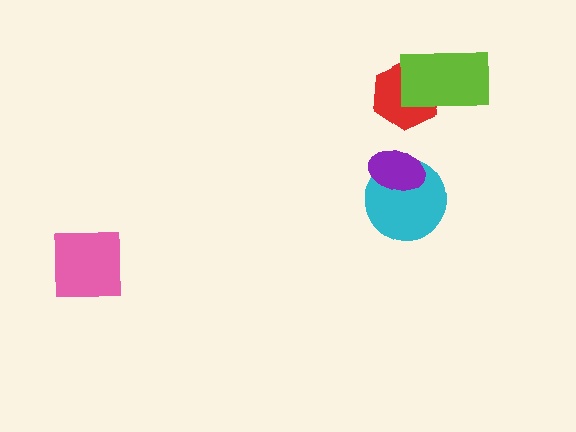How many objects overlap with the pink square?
0 objects overlap with the pink square.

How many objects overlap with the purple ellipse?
1 object overlaps with the purple ellipse.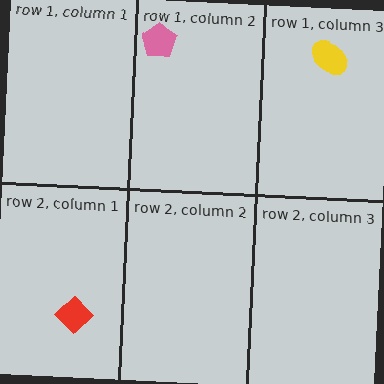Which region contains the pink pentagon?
The row 1, column 2 region.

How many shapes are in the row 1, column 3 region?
1.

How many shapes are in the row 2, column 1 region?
1.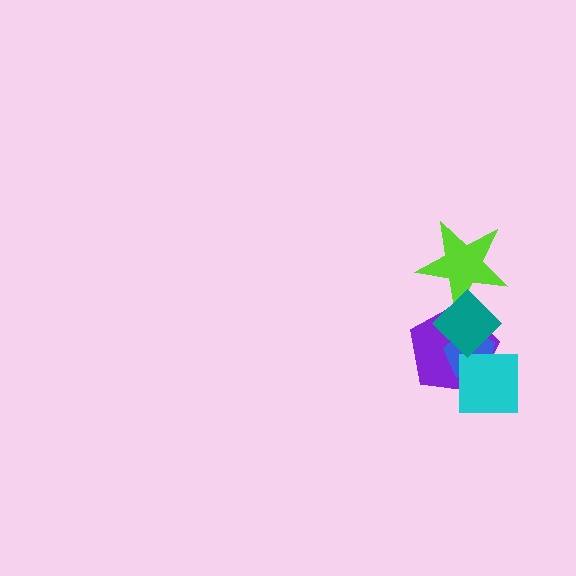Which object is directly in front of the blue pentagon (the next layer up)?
The cyan square is directly in front of the blue pentagon.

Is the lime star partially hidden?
Yes, it is partially covered by another shape.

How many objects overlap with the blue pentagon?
3 objects overlap with the blue pentagon.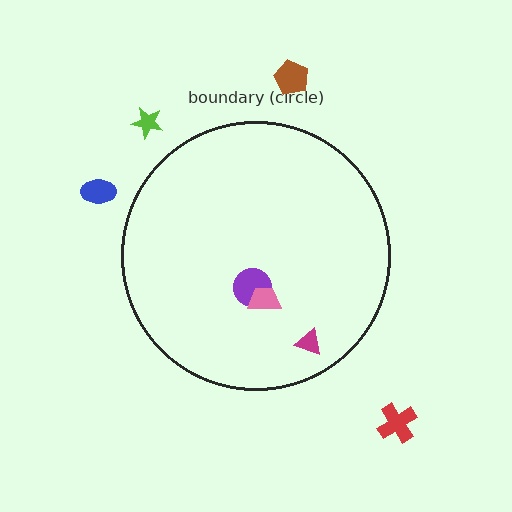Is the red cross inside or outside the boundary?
Outside.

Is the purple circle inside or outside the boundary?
Inside.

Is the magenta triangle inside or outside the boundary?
Inside.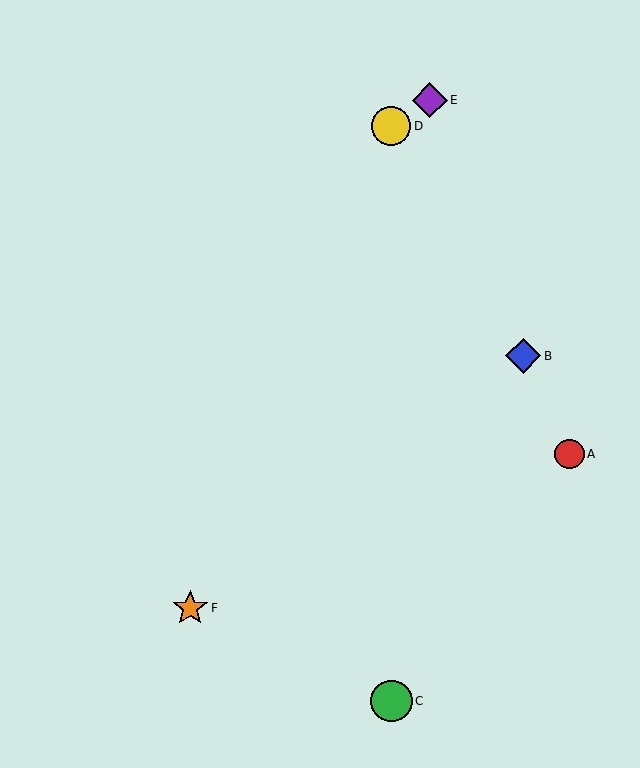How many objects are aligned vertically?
2 objects (C, D) are aligned vertically.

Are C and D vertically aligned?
Yes, both are at x≈391.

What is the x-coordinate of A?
Object A is at x≈569.